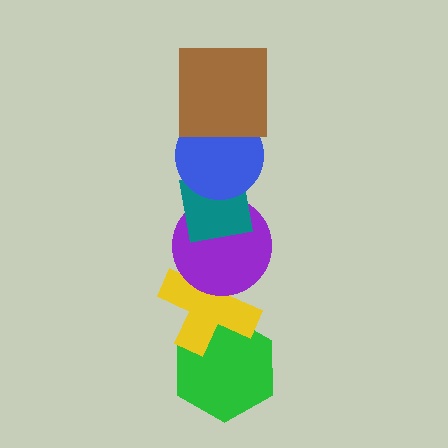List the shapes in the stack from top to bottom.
From top to bottom: the brown square, the blue circle, the teal square, the purple circle, the yellow cross, the green hexagon.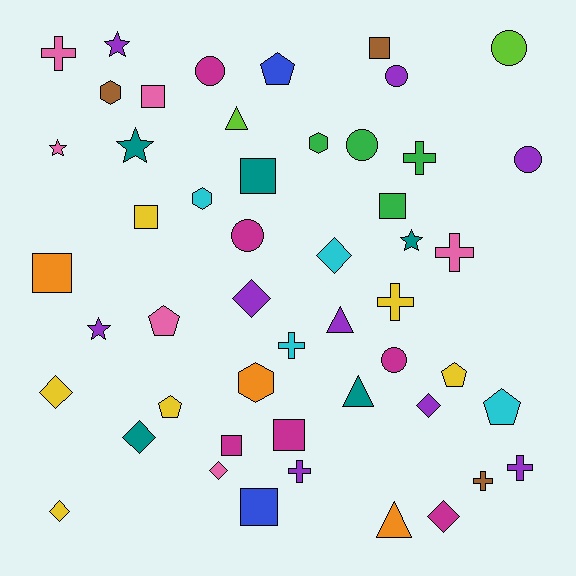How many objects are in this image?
There are 50 objects.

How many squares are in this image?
There are 9 squares.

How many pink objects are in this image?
There are 6 pink objects.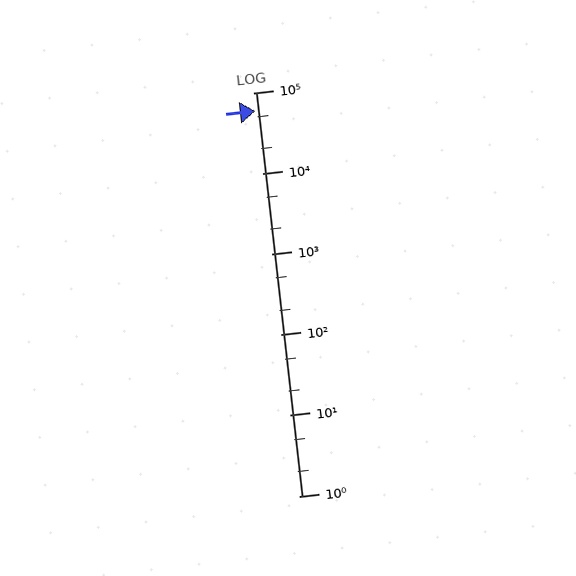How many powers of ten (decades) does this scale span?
The scale spans 5 decades, from 1 to 100000.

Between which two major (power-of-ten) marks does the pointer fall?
The pointer is between 10000 and 100000.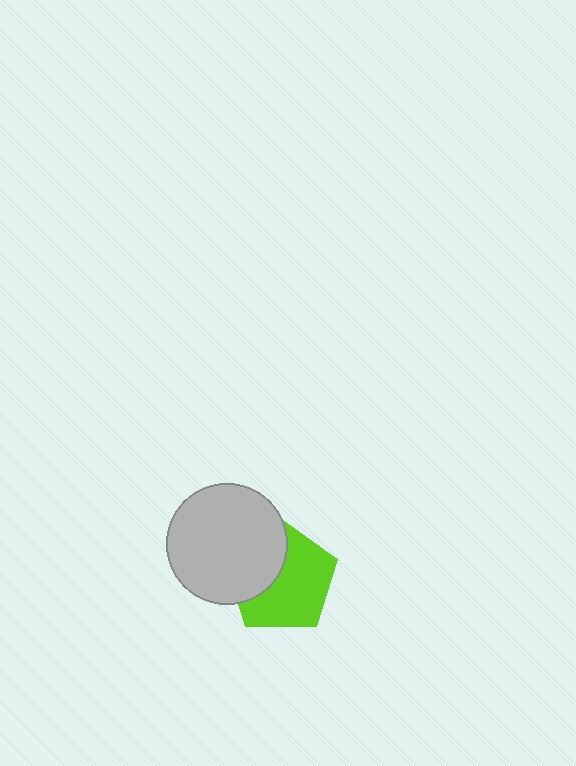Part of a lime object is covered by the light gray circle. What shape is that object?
It is a pentagon.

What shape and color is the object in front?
The object in front is a light gray circle.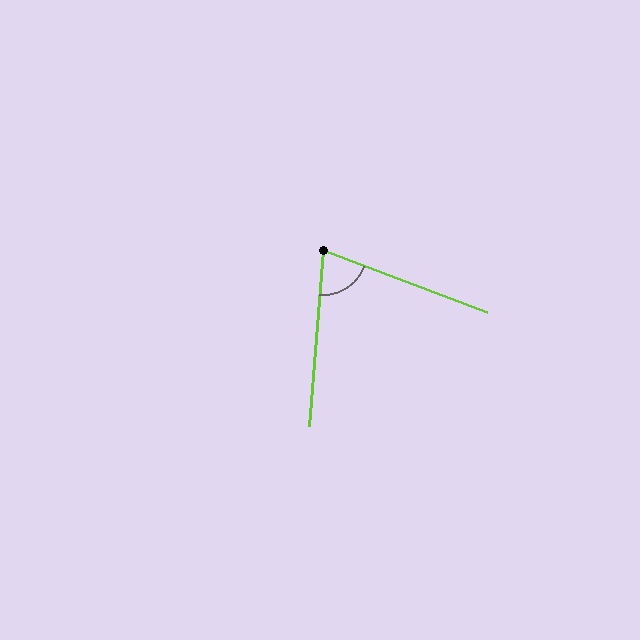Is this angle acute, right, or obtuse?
It is acute.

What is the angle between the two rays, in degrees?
Approximately 74 degrees.